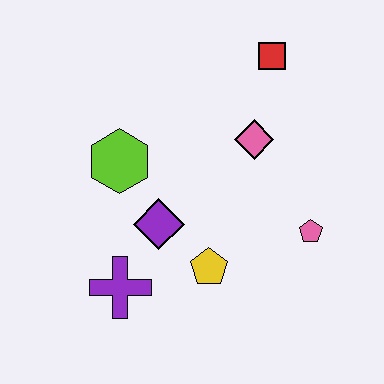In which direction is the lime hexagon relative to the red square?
The lime hexagon is to the left of the red square.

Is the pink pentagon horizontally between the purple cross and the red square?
No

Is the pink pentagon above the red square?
No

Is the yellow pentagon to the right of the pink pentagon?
No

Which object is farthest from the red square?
The purple cross is farthest from the red square.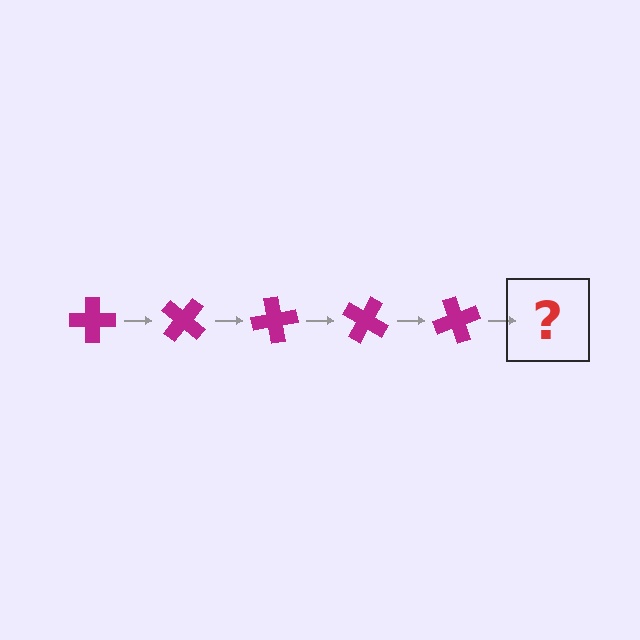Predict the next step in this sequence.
The next step is a magenta cross rotated 200 degrees.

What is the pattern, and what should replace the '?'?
The pattern is that the cross rotates 40 degrees each step. The '?' should be a magenta cross rotated 200 degrees.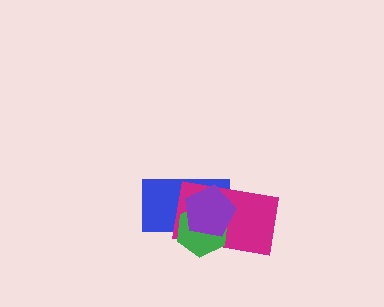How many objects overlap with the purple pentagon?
3 objects overlap with the purple pentagon.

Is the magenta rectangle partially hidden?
Yes, it is partially covered by another shape.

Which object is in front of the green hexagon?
The purple pentagon is in front of the green hexagon.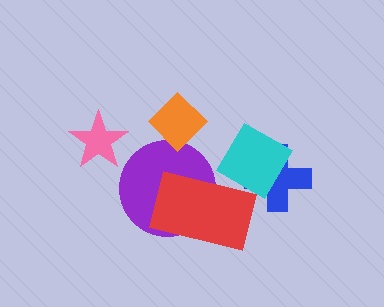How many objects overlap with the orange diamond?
1 object overlaps with the orange diamond.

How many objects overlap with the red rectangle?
2 objects overlap with the red rectangle.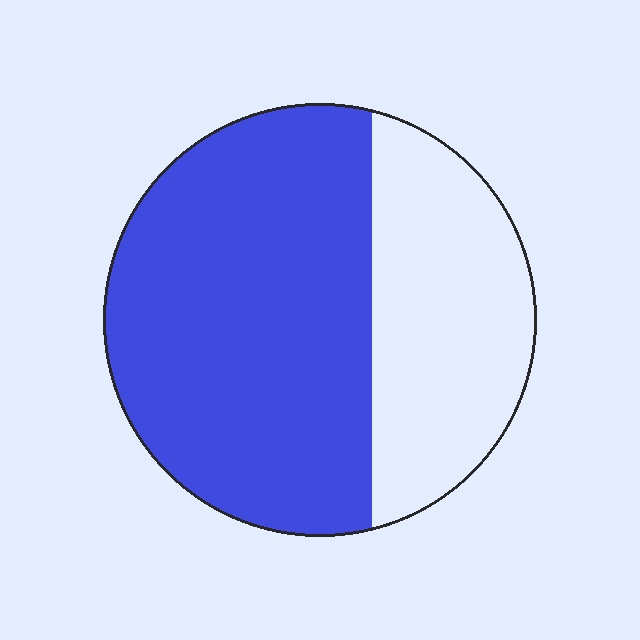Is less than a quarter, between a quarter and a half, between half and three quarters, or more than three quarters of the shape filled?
Between half and three quarters.